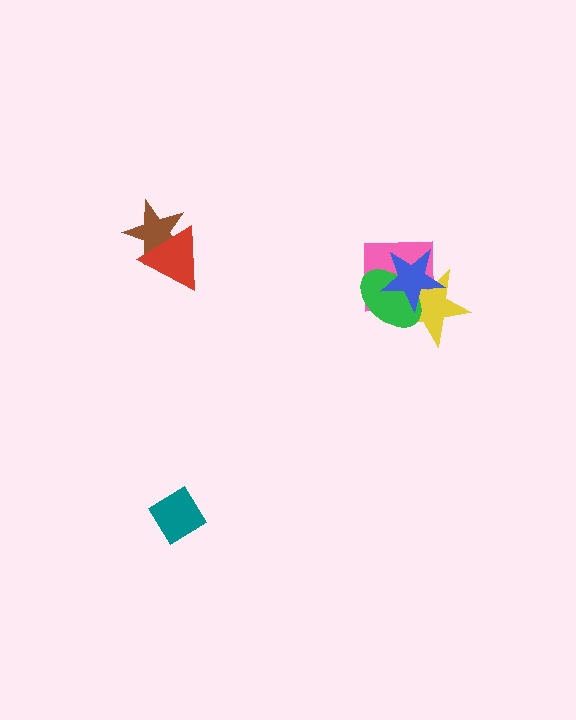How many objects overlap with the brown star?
1 object overlaps with the brown star.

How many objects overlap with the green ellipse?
3 objects overlap with the green ellipse.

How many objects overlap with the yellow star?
3 objects overlap with the yellow star.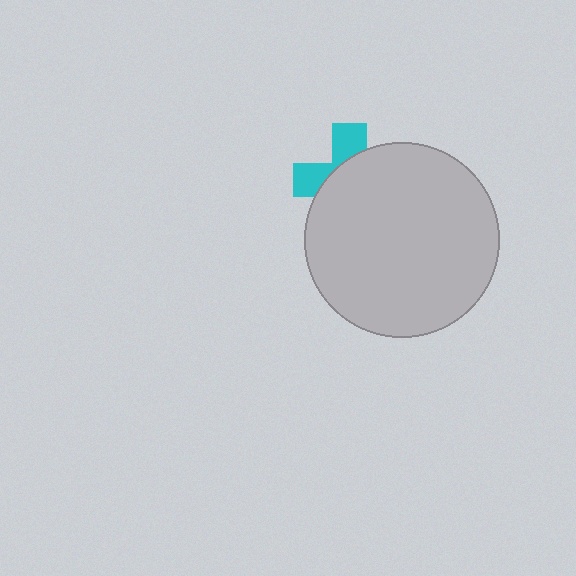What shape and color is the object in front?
The object in front is a light gray circle.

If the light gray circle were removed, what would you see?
You would see the complete cyan cross.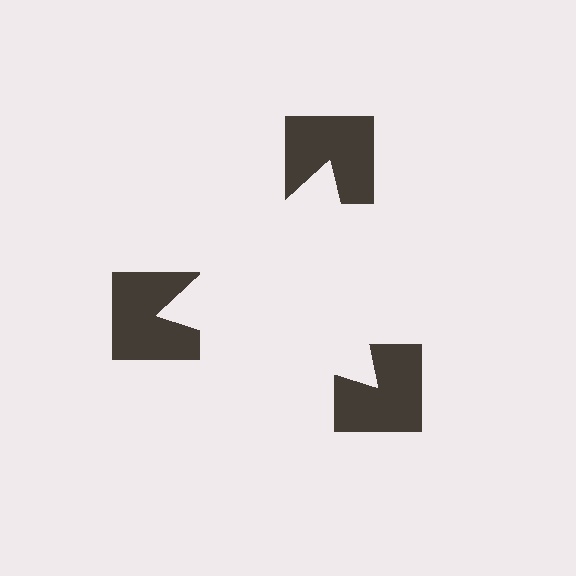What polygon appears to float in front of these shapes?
An illusory triangle — its edges are inferred from the aligned wedge cuts in the notched squares, not physically drawn.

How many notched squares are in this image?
There are 3 — one at each vertex of the illusory triangle.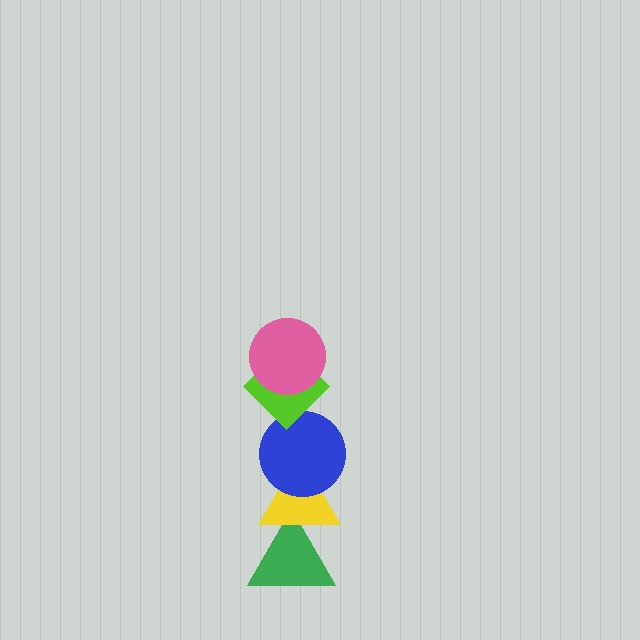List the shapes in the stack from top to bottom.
From top to bottom: the pink circle, the lime diamond, the blue circle, the yellow triangle, the green triangle.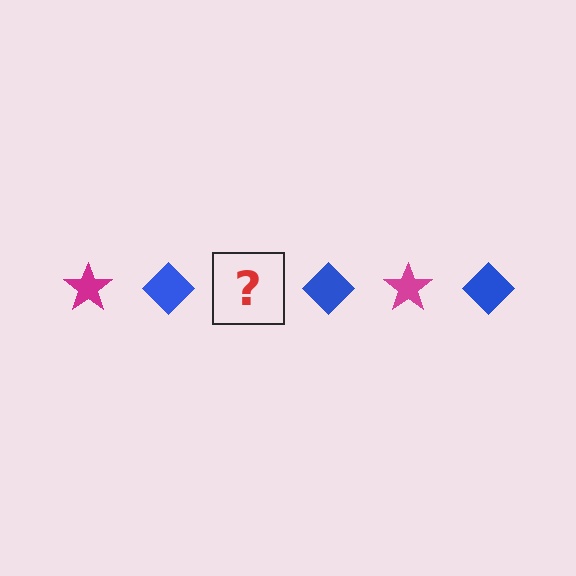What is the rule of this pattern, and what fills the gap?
The rule is that the pattern alternates between magenta star and blue diamond. The gap should be filled with a magenta star.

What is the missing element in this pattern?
The missing element is a magenta star.